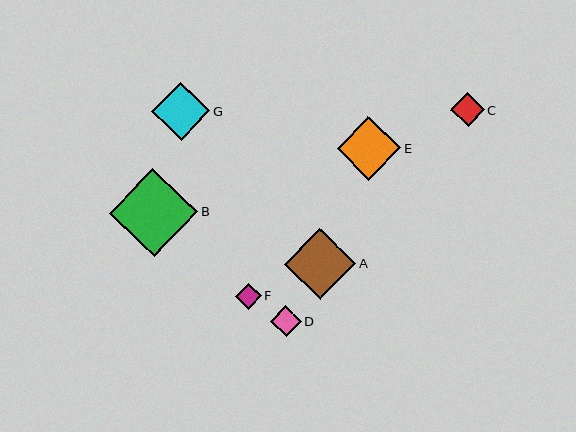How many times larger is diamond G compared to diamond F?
Diamond G is approximately 2.3 times the size of diamond F.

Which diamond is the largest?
Diamond B is the largest with a size of approximately 89 pixels.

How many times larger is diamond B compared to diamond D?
Diamond B is approximately 2.9 times the size of diamond D.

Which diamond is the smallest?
Diamond F is the smallest with a size of approximately 25 pixels.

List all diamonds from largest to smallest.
From largest to smallest: B, A, E, G, C, D, F.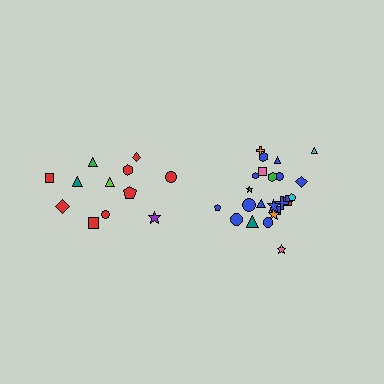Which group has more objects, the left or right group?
The right group.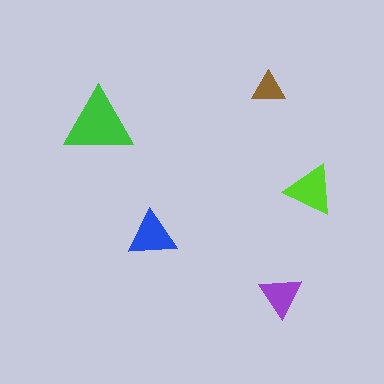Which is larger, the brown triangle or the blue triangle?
The blue one.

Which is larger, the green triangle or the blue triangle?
The green one.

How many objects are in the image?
There are 5 objects in the image.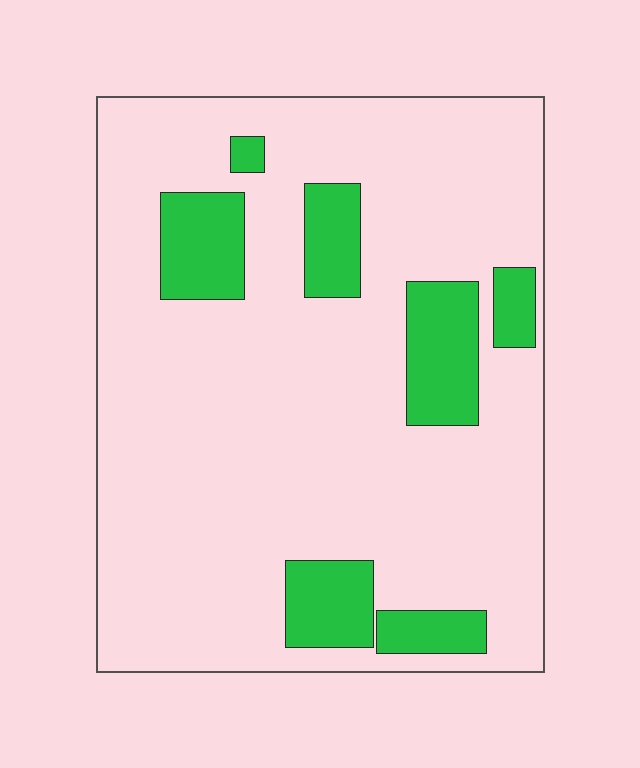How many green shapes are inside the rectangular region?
7.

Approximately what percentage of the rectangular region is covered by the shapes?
Approximately 15%.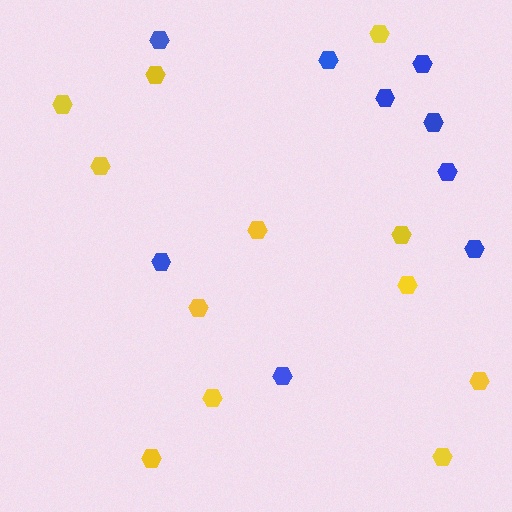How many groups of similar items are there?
There are 2 groups: one group of blue hexagons (9) and one group of yellow hexagons (12).